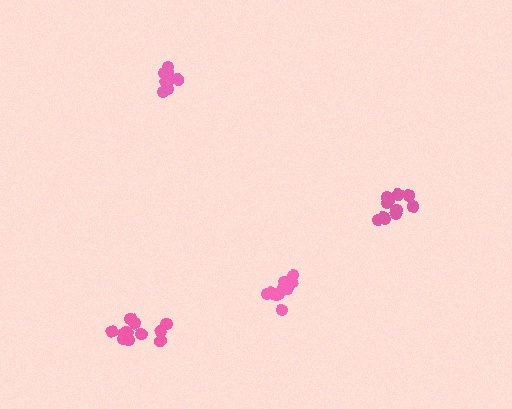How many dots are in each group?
Group 1: 11 dots, Group 2: 12 dots, Group 3: 11 dots, Group 4: 9 dots (43 total).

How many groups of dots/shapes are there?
There are 4 groups.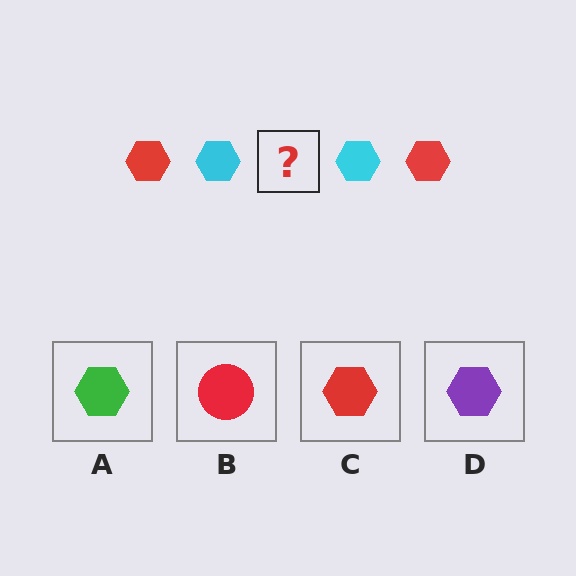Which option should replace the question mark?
Option C.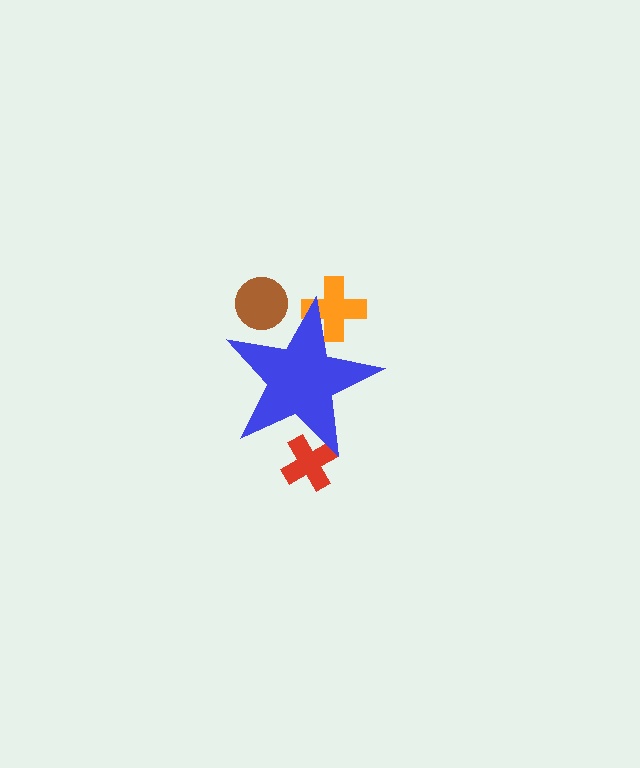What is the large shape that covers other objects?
A blue star.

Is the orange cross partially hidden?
Yes, the orange cross is partially hidden behind the blue star.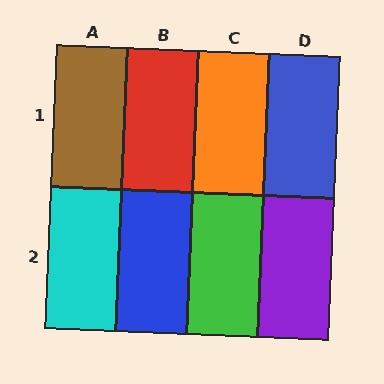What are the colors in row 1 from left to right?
Brown, red, orange, blue.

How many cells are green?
1 cell is green.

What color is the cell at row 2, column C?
Green.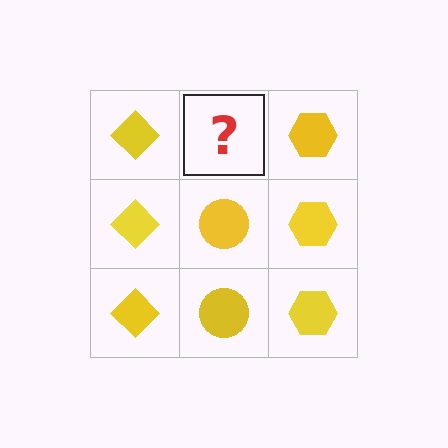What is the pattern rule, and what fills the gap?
The rule is that each column has a consistent shape. The gap should be filled with a yellow circle.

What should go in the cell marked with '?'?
The missing cell should contain a yellow circle.